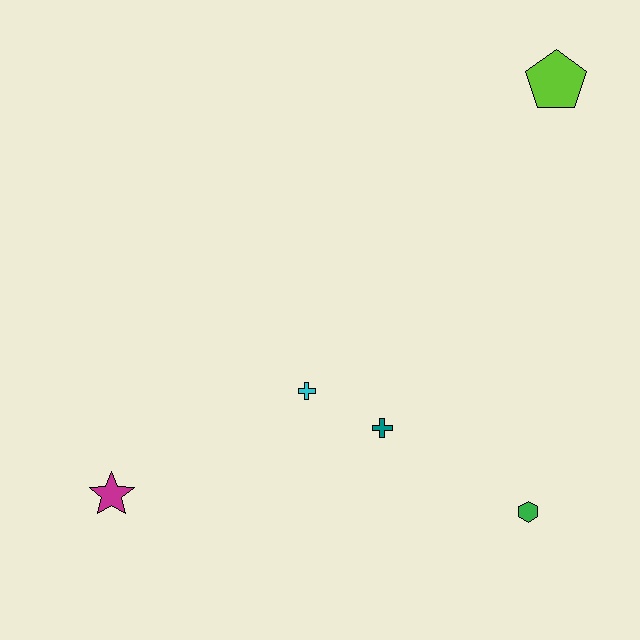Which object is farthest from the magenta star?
The lime pentagon is farthest from the magenta star.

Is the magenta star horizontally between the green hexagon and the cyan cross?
No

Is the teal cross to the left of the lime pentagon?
Yes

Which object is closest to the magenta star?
The cyan cross is closest to the magenta star.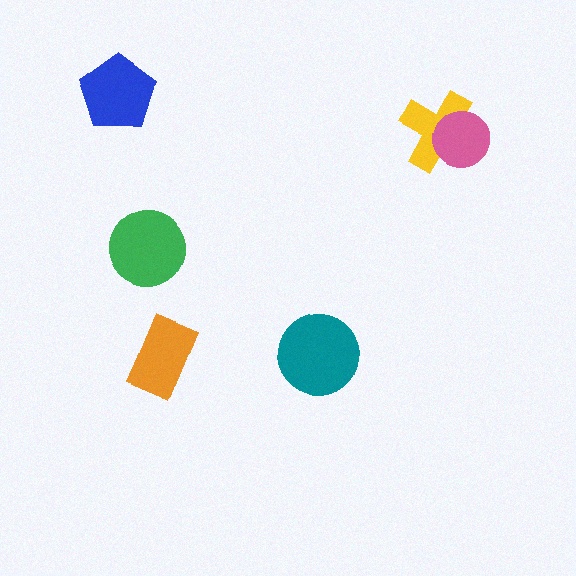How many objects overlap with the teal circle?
0 objects overlap with the teal circle.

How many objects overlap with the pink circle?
1 object overlaps with the pink circle.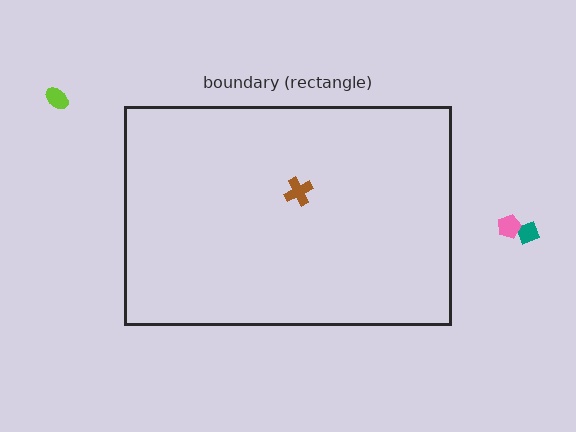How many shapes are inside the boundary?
1 inside, 3 outside.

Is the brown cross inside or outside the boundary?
Inside.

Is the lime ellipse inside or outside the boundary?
Outside.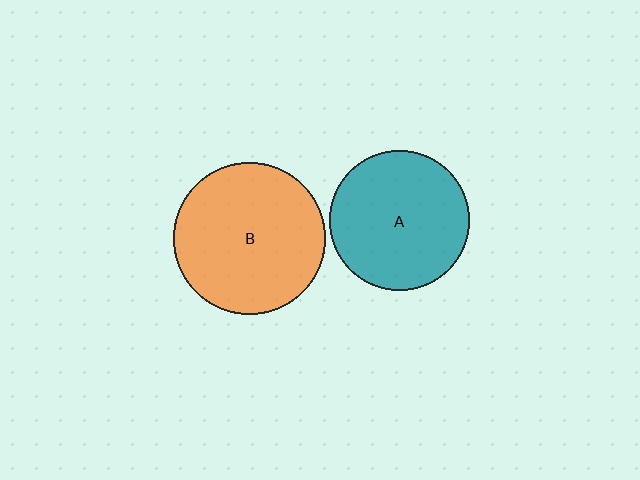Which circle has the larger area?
Circle B (orange).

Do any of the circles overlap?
No, none of the circles overlap.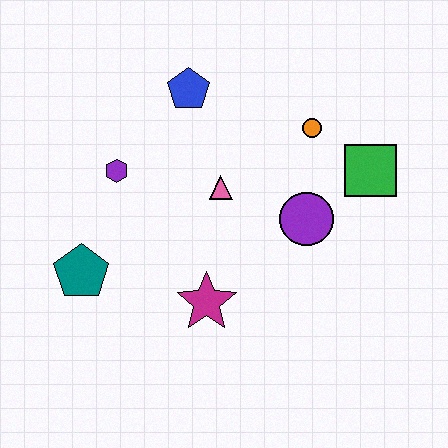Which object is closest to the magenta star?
The pink triangle is closest to the magenta star.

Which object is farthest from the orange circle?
The teal pentagon is farthest from the orange circle.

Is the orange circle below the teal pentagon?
No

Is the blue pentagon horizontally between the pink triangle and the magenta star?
No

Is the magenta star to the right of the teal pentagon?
Yes